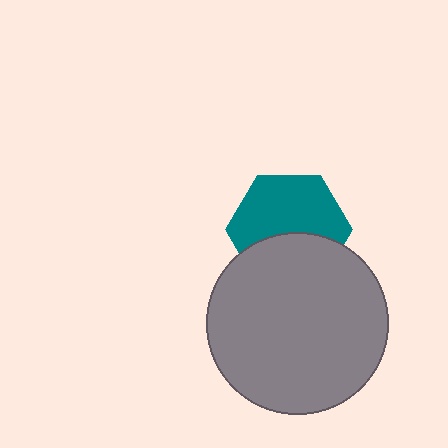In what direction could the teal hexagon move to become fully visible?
The teal hexagon could move up. That would shift it out from behind the gray circle entirely.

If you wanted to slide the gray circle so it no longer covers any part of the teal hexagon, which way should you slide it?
Slide it down — that is the most direct way to separate the two shapes.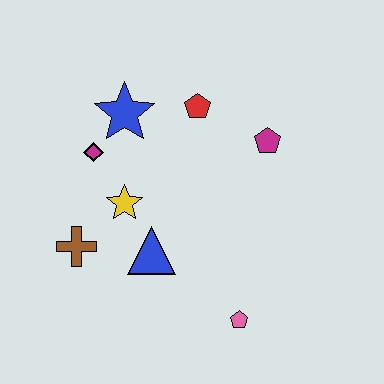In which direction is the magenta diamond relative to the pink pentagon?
The magenta diamond is above the pink pentagon.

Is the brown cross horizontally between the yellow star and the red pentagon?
No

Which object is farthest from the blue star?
The pink pentagon is farthest from the blue star.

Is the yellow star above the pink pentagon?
Yes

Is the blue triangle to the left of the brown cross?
No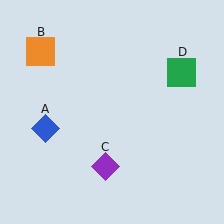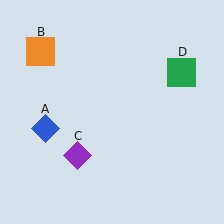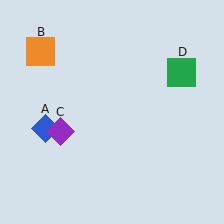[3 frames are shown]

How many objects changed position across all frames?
1 object changed position: purple diamond (object C).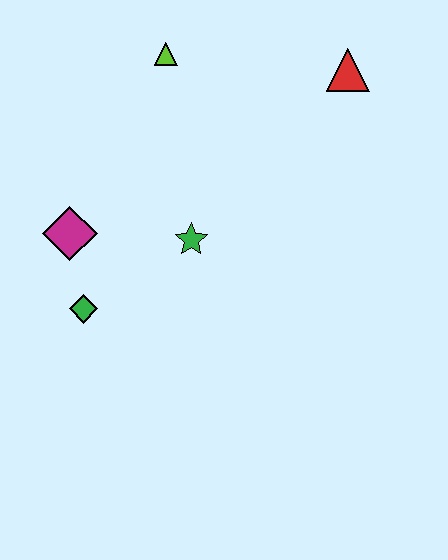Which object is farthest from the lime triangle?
The green diamond is farthest from the lime triangle.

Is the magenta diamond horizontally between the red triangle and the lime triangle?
No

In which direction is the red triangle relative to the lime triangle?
The red triangle is to the right of the lime triangle.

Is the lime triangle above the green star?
Yes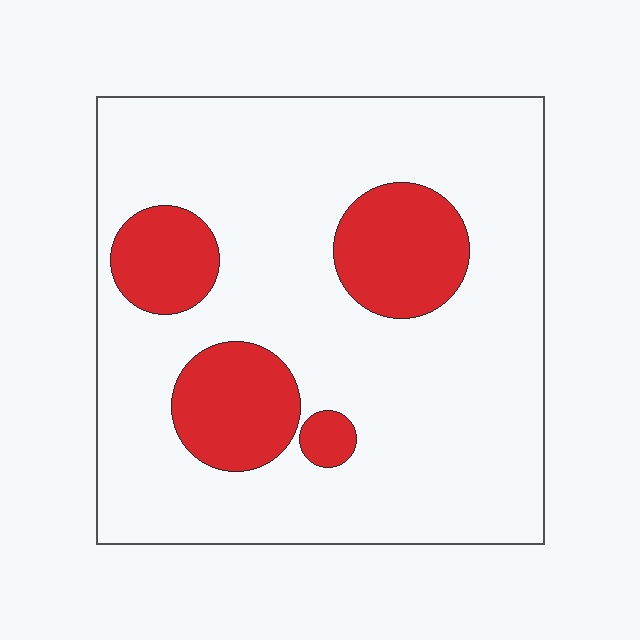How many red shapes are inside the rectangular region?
4.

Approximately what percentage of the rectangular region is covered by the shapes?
Approximately 20%.